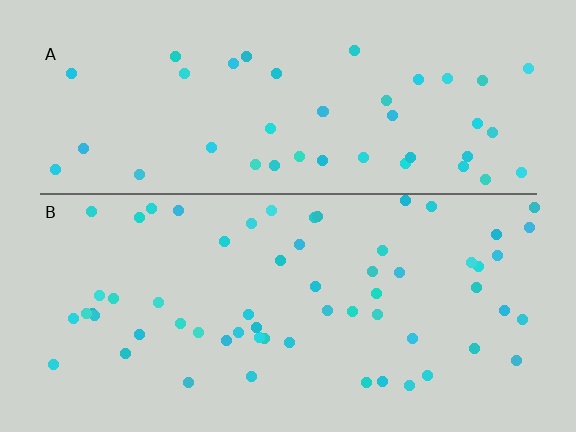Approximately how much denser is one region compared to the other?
Approximately 1.3× — region B over region A.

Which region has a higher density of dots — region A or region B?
B (the bottom).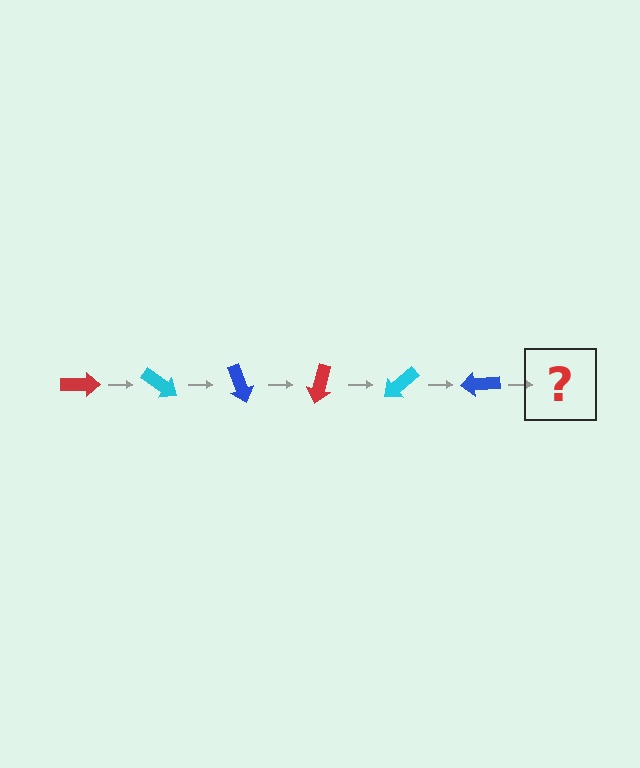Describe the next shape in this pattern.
It should be a red arrow, rotated 210 degrees from the start.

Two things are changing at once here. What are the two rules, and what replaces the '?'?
The two rules are that it rotates 35 degrees each step and the color cycles through red, cyan, and blue. The '?' should be a red arrow, rotated 210 degrees from the start.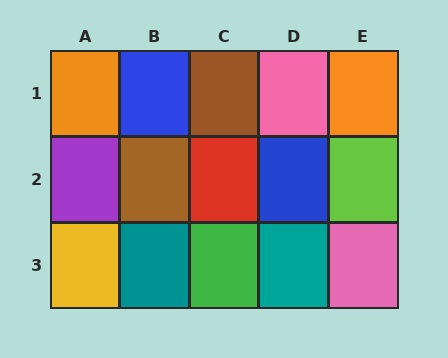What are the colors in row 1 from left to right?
Orange, blue, brown, pink, orange.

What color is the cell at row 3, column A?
Yellow.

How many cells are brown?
2 cells are brown.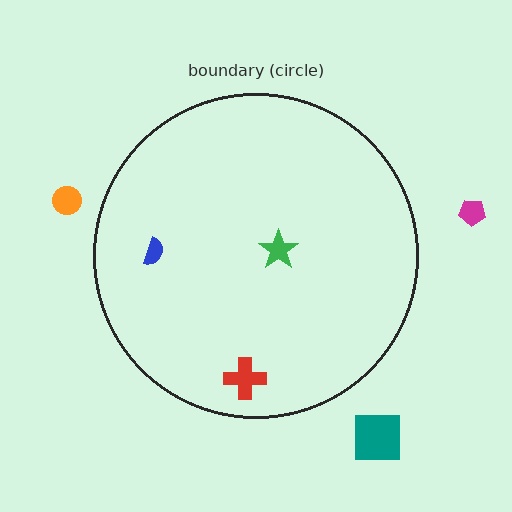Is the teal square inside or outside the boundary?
Outside.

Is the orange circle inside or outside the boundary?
Outside.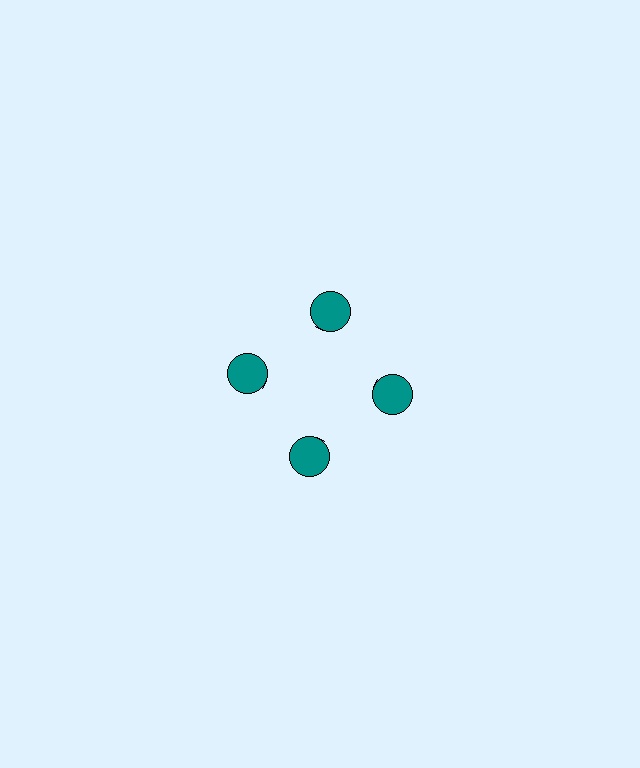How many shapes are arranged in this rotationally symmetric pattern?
There are 8 shapes, arranged in 4 groups of 2.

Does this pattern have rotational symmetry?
Yes, this pattern has 4-fold rotational symmetry. It looks the same after rotating 90 degrees around the center.